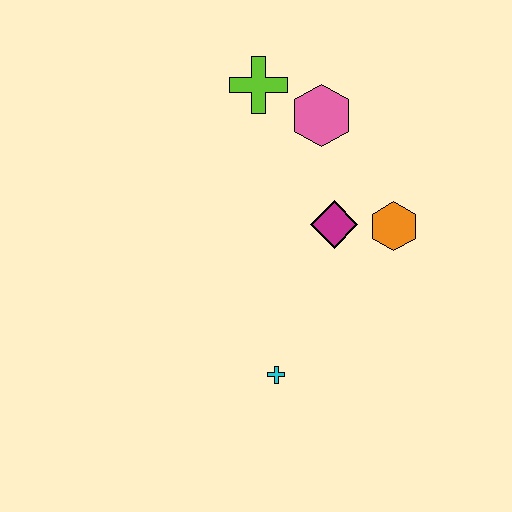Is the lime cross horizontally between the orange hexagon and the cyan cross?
No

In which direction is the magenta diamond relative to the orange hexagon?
The magenta diamond is to the left of the orange hexagon.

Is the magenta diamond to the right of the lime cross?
Yes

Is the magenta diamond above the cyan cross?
Yes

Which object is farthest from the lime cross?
The cyan cross is farthest from the lime cross.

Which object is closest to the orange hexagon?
The magenta diamond is closest to the orange hexagon.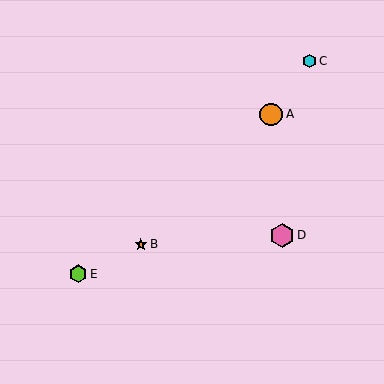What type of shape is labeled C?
Shape C is a cyan hexagon.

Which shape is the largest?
The pink hexagon (labeled D) is the largest.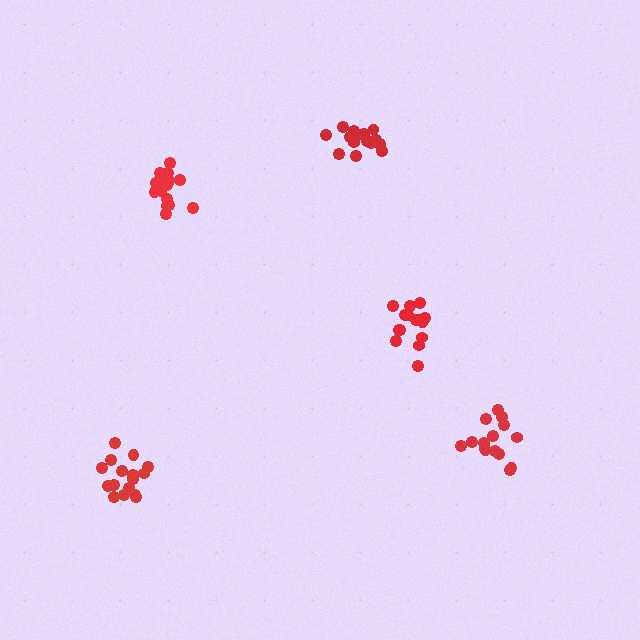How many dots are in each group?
Group 1: 16 dots, Group 2: 15 dots, Group 3: 15 dots, Group 4: 15 dots, Group 5: 16 dots (77 total).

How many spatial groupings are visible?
There are 5 spatial groupings.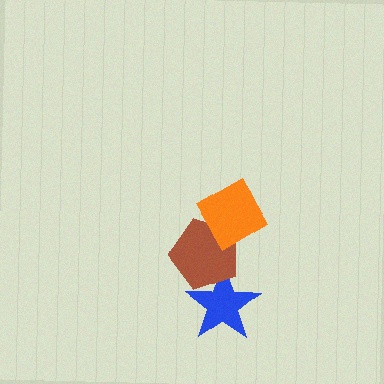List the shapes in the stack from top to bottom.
From top to bottom: the orange diamond, the brown pentagon, the blue star.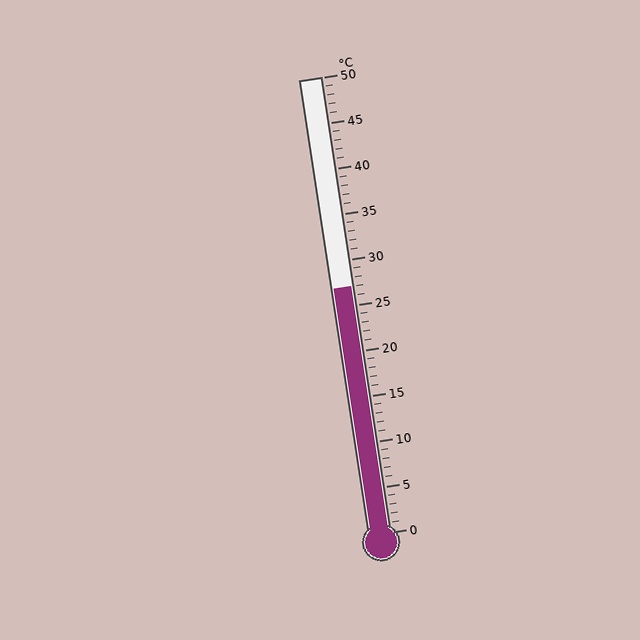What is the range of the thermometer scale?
The thermometer scale ranges from 0°C to 50°C.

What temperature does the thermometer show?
The thermometer shows approximately 27°C.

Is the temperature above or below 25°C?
The temperature is above 25°C.